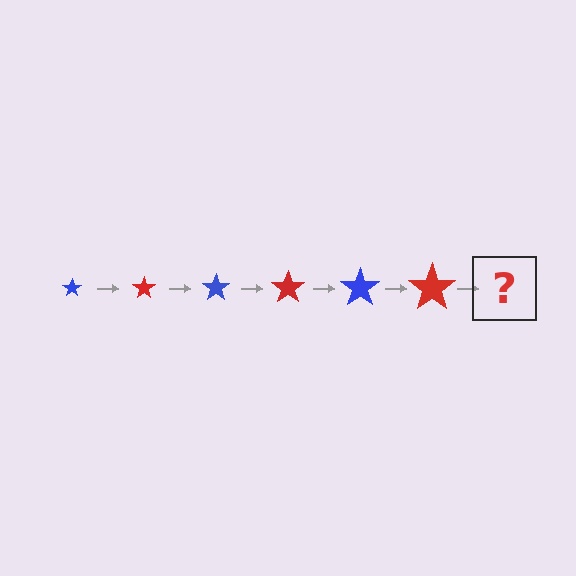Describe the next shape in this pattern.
It should be a blue star, larger than the previous one.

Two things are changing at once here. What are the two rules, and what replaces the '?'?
The two rules are that the star grows larger each step and the color cycles through blue and red. The '?' should be a blue star, larger than the previous one.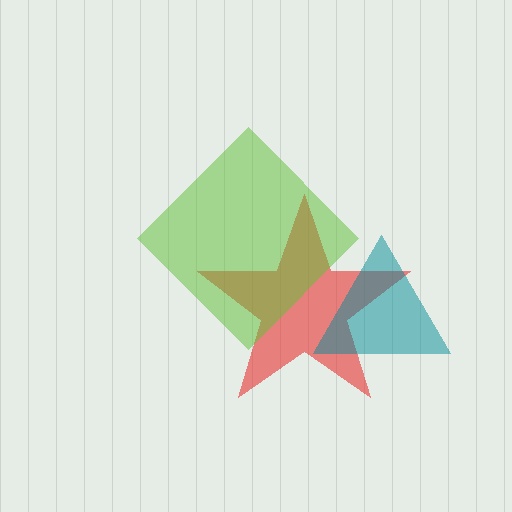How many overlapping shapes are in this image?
There are 3 overlapping shapes in the image.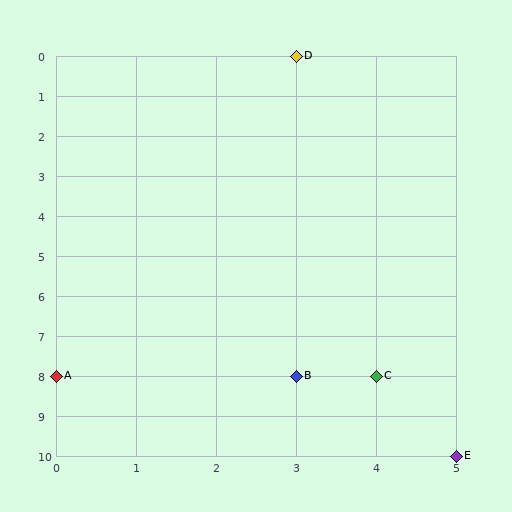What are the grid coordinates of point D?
Point D is at grid coordinates (3, 0).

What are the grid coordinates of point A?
Point A is at grid coordinates (0, 8).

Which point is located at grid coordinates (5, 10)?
Point E is at (5, 10).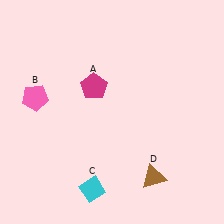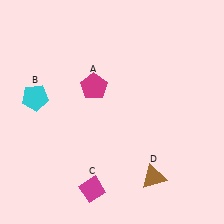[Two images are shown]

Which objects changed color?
B changed from pink to cyan. C changed from cyan to magenta.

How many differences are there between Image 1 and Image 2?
There are 2 differences between the two images.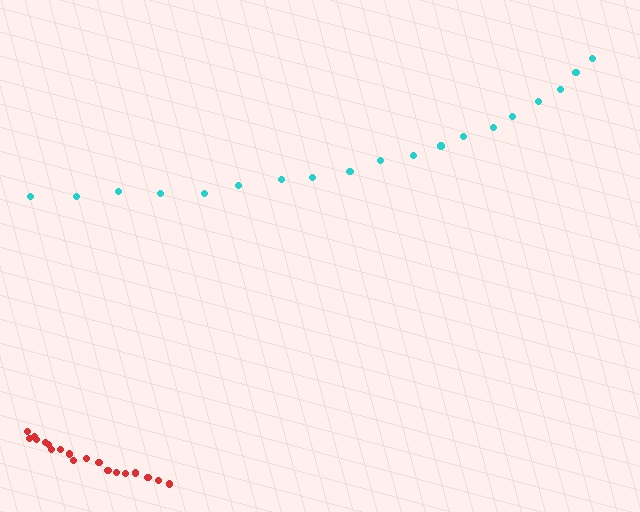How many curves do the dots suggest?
There are 2 distinct paths.